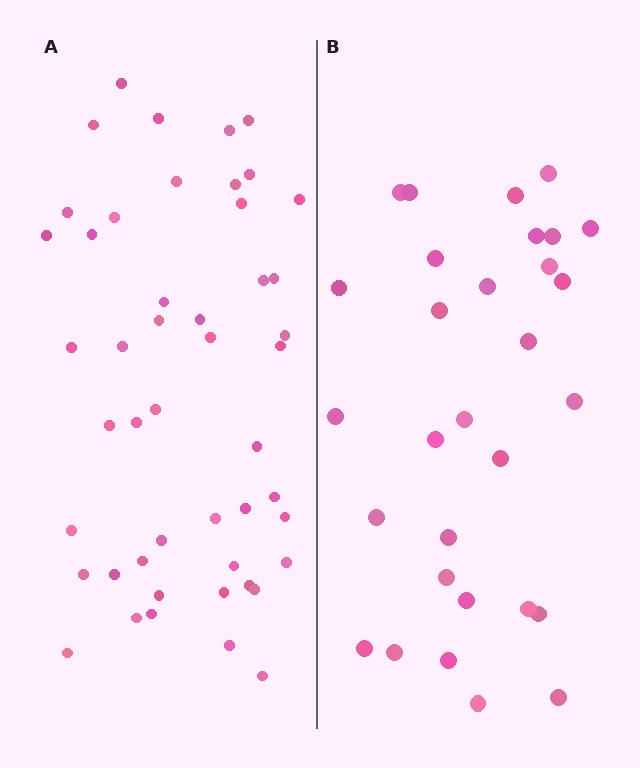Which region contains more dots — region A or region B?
Region A (the left region) has more dots.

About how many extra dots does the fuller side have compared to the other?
Region A has approximately 20 more dots than region B.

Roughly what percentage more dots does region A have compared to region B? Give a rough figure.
About 60% more.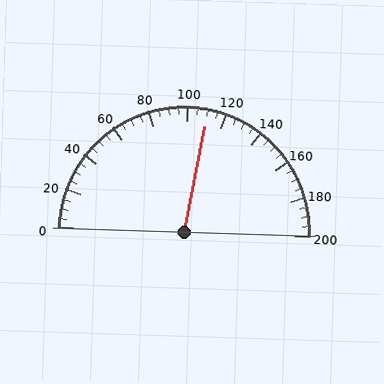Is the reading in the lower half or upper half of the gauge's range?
The reading is in the upper half of the range (0 to 200).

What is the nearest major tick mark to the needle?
The nearest major tick mark is 120.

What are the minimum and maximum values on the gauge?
The gauge ranges from 0 to 200.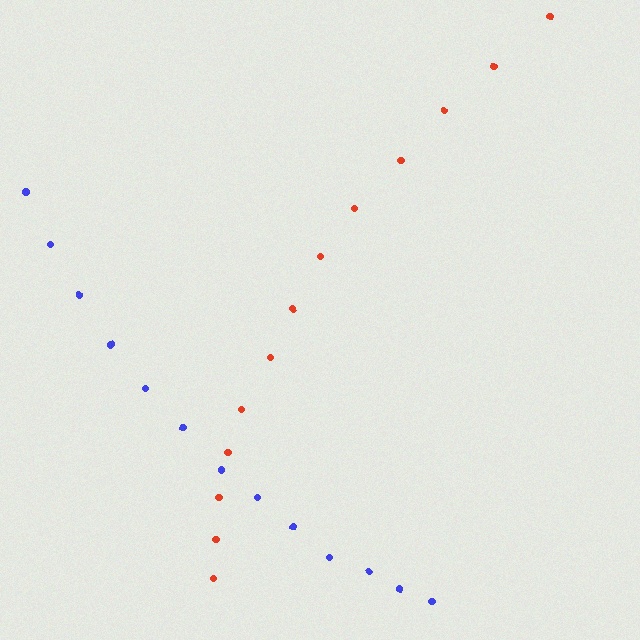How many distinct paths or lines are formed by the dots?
There are 2 distinct paths.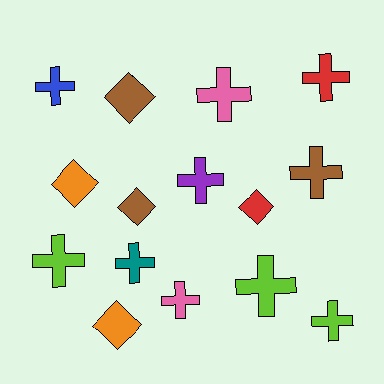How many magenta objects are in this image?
There are no magenta objects.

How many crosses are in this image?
There are 10 crosses.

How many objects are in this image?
There are 15 objects.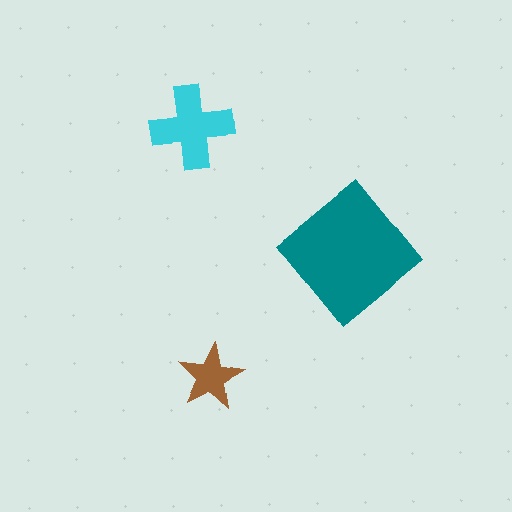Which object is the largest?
The teal diamond.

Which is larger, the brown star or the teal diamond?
The teal diamond.